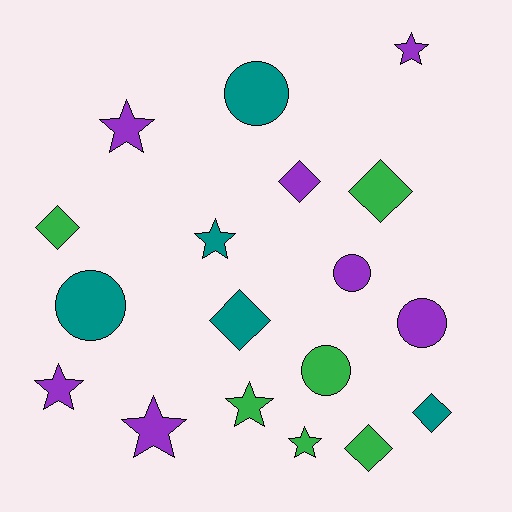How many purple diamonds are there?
There is 1 purple diamond.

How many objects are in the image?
There are 18 objects.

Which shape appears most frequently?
Star, with 7 objects.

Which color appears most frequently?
Purple, with 7 objects.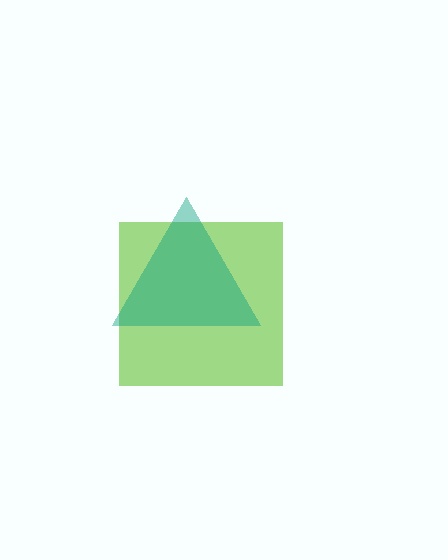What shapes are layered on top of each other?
The layered shapes are: a lime square, a teal triangle.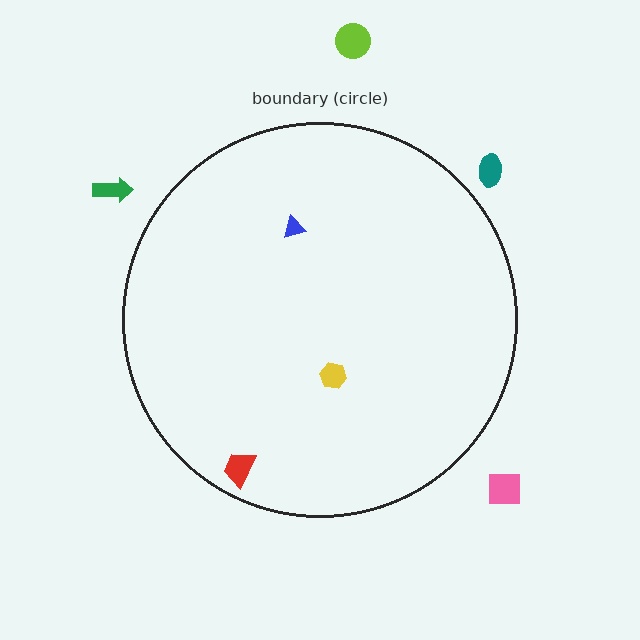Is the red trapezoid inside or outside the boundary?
Inside.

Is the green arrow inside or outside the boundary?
Outside.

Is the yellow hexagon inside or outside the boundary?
Inside.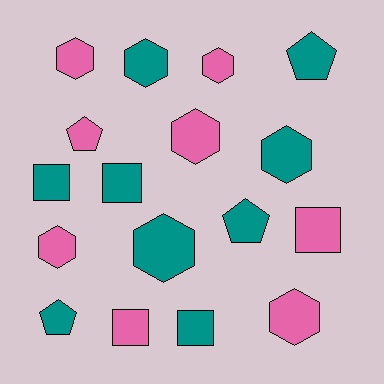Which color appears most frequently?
Teal, with 9 objects.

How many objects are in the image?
There are 17 objects.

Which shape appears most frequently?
Hexagon, with 8 objects.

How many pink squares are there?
There are 2 pink squares.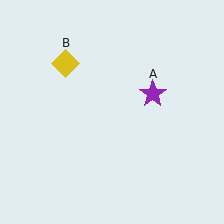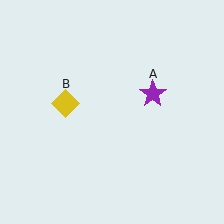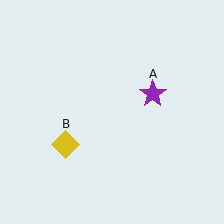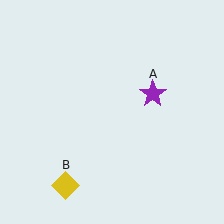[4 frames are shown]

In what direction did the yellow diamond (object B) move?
The yellow diamond (object B) moved down.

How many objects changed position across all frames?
1 object changed position: yellow diamond (object B).